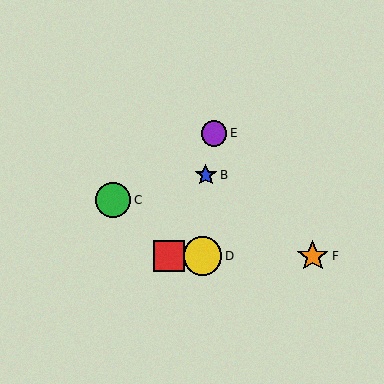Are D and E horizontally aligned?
No, D is at y≈256 and E is at y≈133.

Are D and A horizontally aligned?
Yes, both are at y≈256.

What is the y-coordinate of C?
Object C is at y≈200.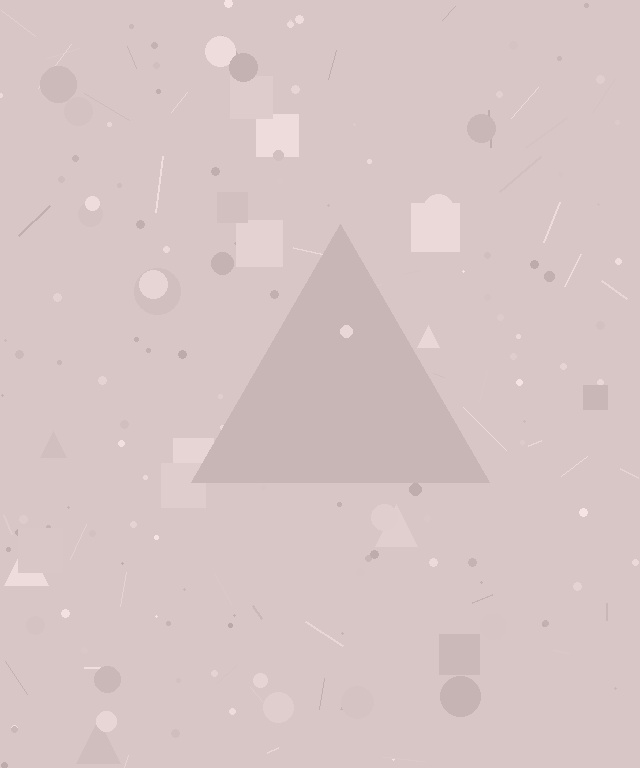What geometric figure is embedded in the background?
A triangle is embedded in the background.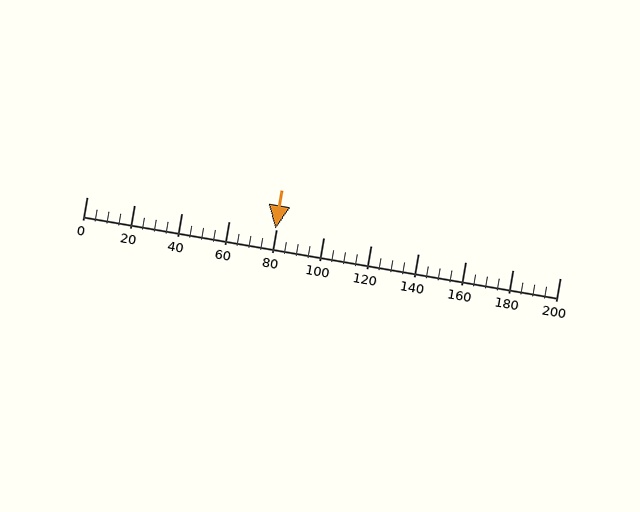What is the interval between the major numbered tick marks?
The major tick marks are spaced 20 units apart.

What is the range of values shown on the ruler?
The ruler shows values from 0 to 200.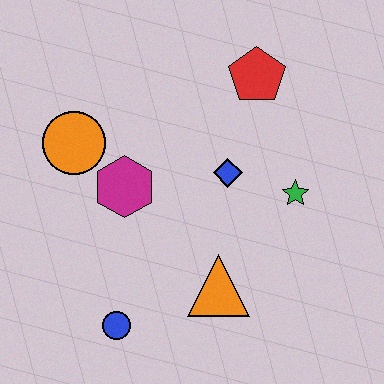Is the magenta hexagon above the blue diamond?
No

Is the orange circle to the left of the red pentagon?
Yes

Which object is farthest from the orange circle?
The green star is farthest from the orange circle.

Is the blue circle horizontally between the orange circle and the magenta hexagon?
Yes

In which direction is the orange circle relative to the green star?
The orange circle is to the left of the green star.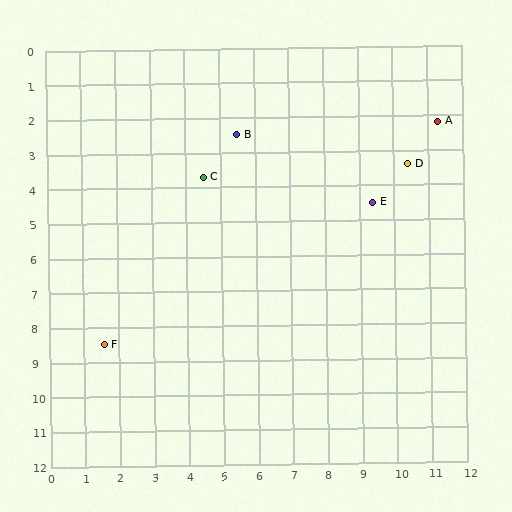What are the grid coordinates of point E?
Point E is at approximately (9.4, 4.5).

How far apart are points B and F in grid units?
Points B and F are about 7.2 grid units apart.